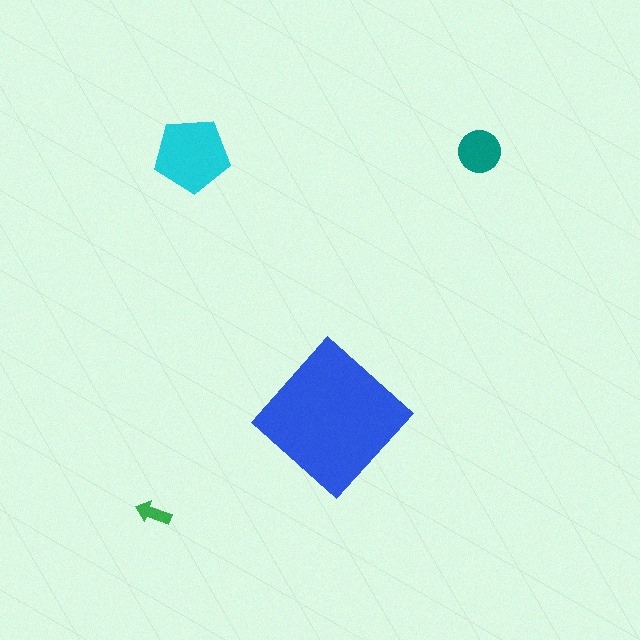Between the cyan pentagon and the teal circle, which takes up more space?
The cyan pentagon.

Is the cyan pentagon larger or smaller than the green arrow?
Larger.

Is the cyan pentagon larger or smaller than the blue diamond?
Smaller.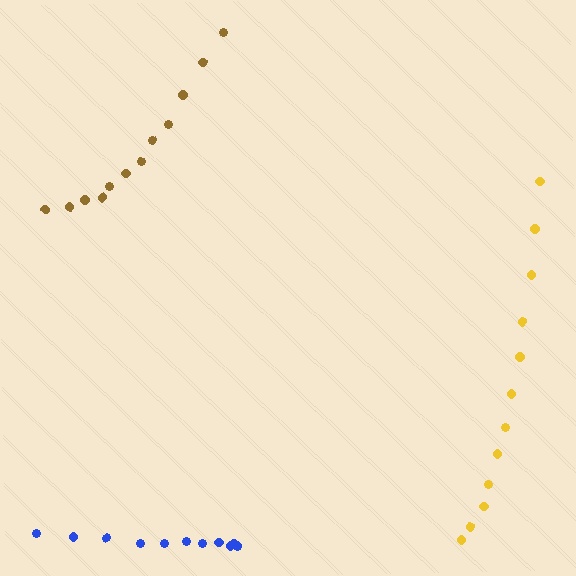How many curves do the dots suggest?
There are 3 distinct paths.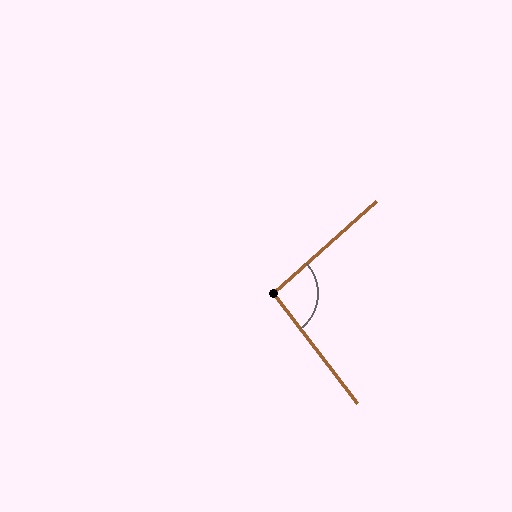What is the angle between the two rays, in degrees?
Approximately 94 degrees.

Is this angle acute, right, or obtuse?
It is approximately a right angle.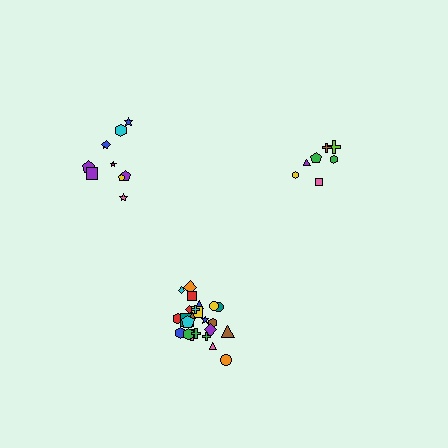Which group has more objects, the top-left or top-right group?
The top-left group.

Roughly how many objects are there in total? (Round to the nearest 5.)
Roughly 40 objects in total.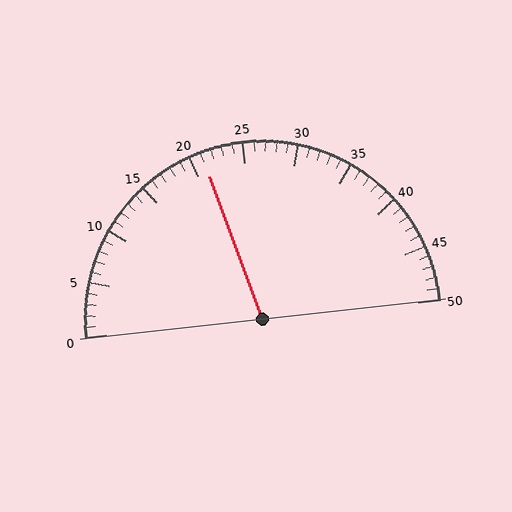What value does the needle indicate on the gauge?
The needle indicates approximately 21.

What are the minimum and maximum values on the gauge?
The gauge ranges from 0 to 50.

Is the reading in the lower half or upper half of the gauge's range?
The reading is in the lower half of the range (0 to 50).